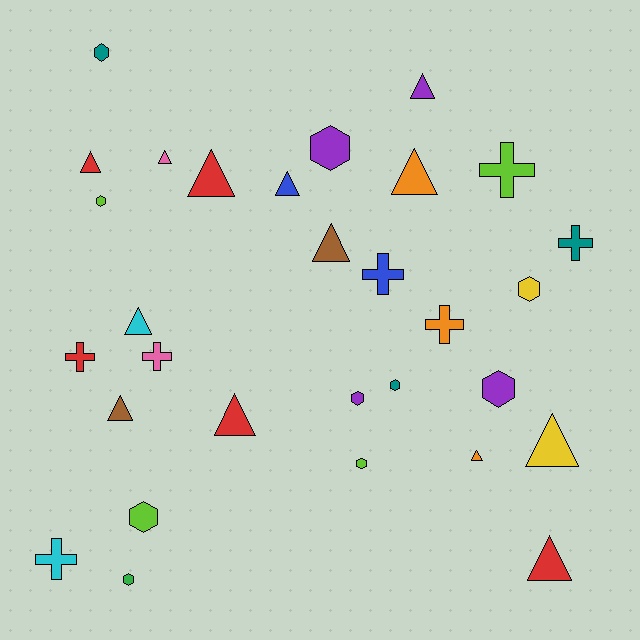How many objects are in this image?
There are 30 objects.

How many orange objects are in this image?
There are 3 orange objects.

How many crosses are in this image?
There are 7 crosses.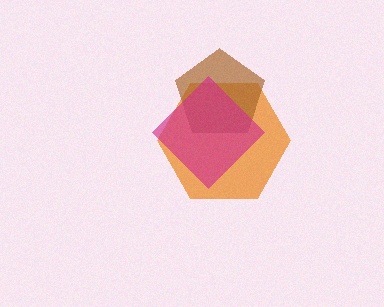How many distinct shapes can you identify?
There are 3 distinct shapes: an orange hexagon, a brown pentagon, a magenta diamond.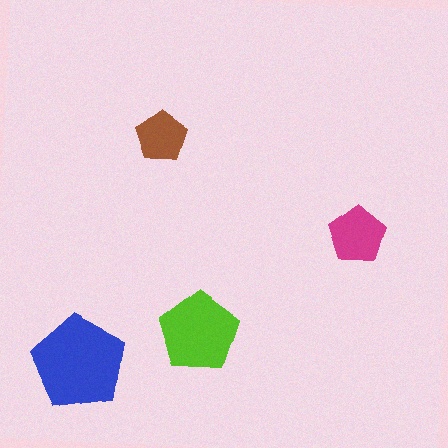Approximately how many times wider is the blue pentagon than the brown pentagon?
About 2 times wider.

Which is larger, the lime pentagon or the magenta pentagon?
The lime one.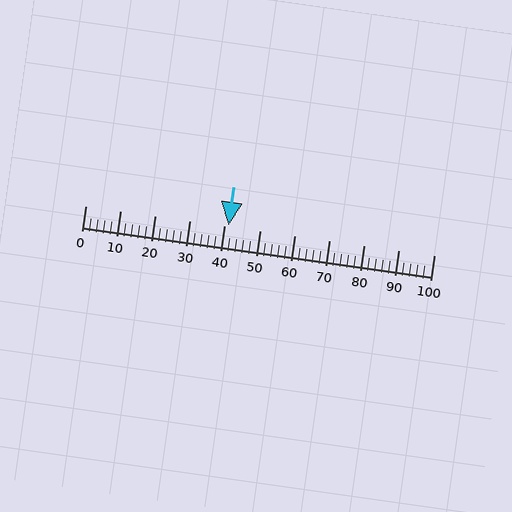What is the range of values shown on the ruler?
The ruler shows values from 0 to 100.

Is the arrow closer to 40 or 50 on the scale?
The arrow is closer to 40.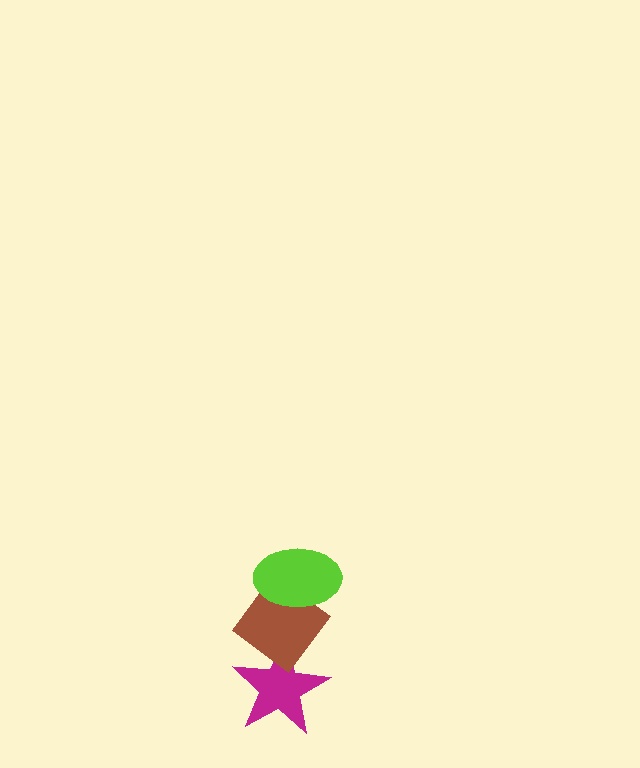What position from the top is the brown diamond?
The brown diamond is 2nd from the top.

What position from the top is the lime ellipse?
The lime ellipse is 1st from the top.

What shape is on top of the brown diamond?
The lime ellipse is on top of the brown diamond.